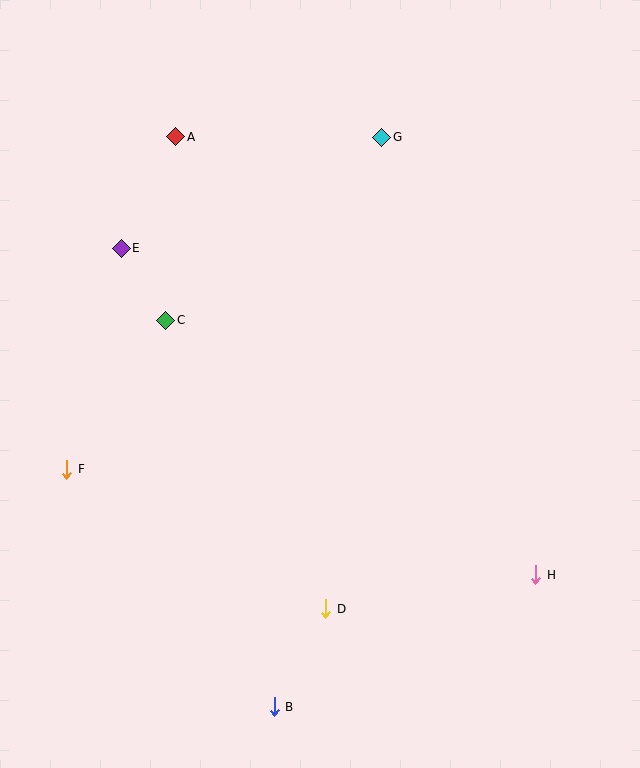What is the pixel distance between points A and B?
The distance between A and B is 578 pixels.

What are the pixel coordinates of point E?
Point E is at (121, 248).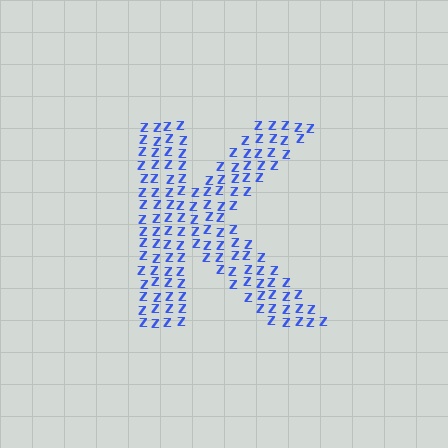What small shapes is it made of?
It is made of small letter Z's.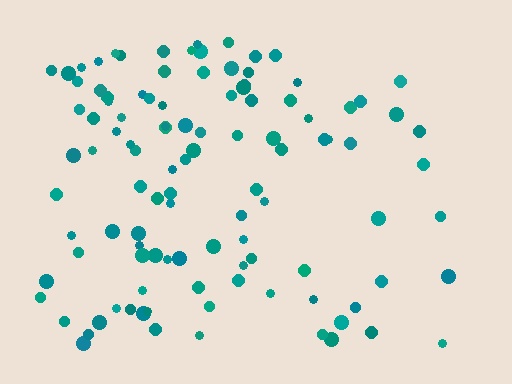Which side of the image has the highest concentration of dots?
The left.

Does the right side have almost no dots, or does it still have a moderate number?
Still a moderate number, just noticeably fewer than the left.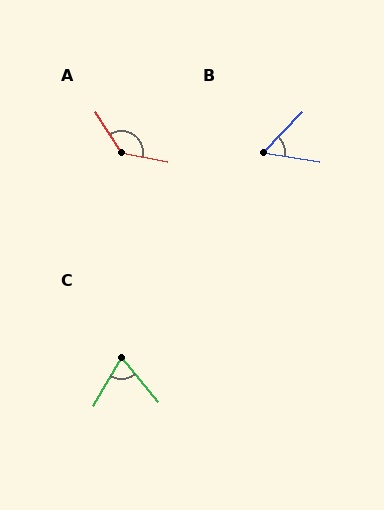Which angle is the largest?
A, at approximately 133 degrees.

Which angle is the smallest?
B, at approximately 55 degrees.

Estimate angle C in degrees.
Approximately 69 degrees.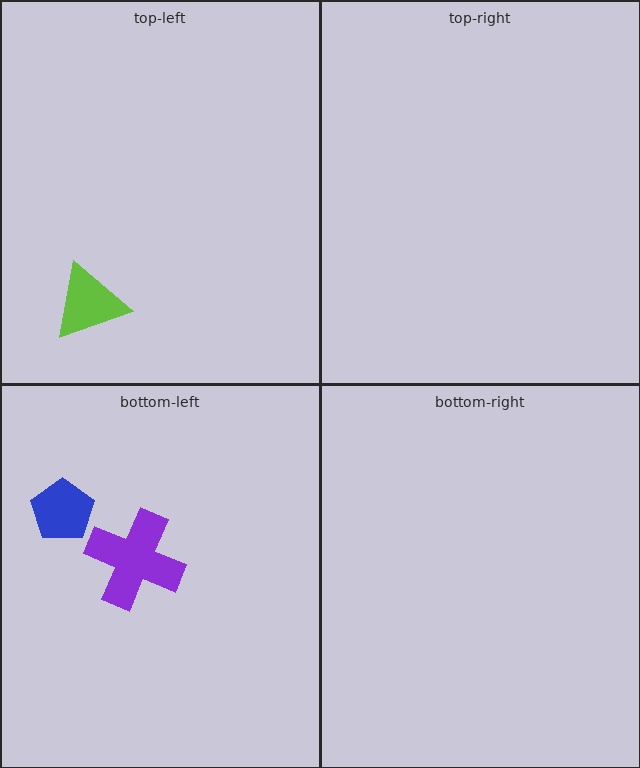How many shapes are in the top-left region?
1.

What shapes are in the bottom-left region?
The purple cross, the blue pentagon.